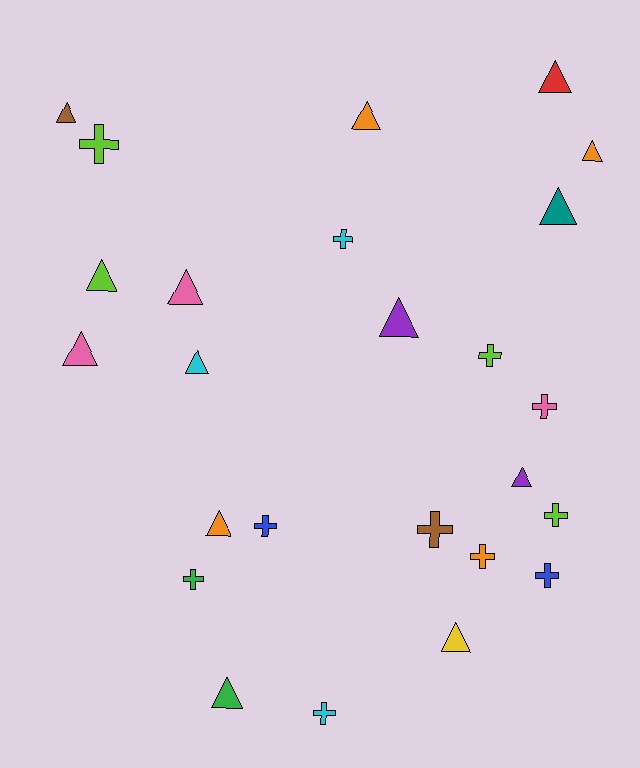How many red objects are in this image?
There is 1 red object.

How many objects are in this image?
There are 25 objects.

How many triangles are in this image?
There are 14 triangles.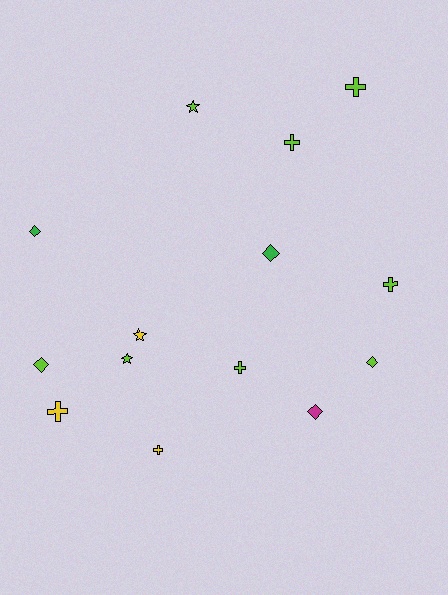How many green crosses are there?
There are no green crosses.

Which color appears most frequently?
Lime, with 8 objects.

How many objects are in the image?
There are 14 objects.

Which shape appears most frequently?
Cross, with 6 objects.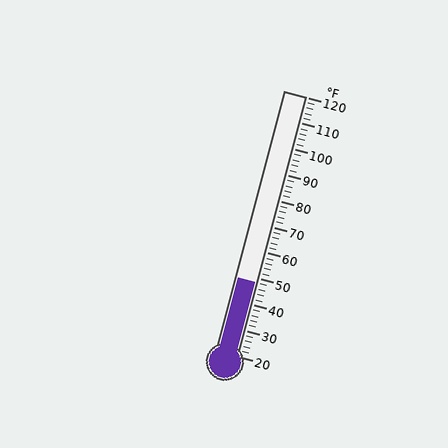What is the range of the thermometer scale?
The thermometer scale ranges from 20°F to 120°F.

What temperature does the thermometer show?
The thermometer shows approximately 48°F.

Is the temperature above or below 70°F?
The temperature is below 70°F.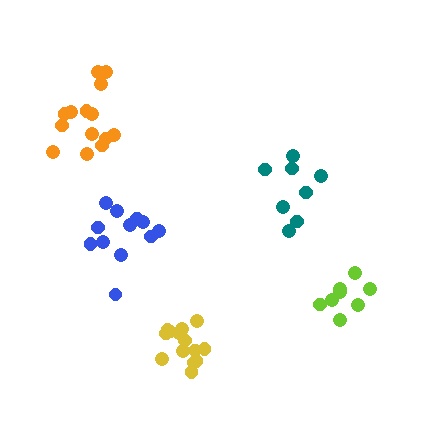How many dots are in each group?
Group 1: 12 dots, Group 2: 14 dots, Group 3: 8 dots, Group 4: 8 dots, Group 5: 14 dots (56 total).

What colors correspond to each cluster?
The clusters are colored: blue, yellow, lime, teal, orange.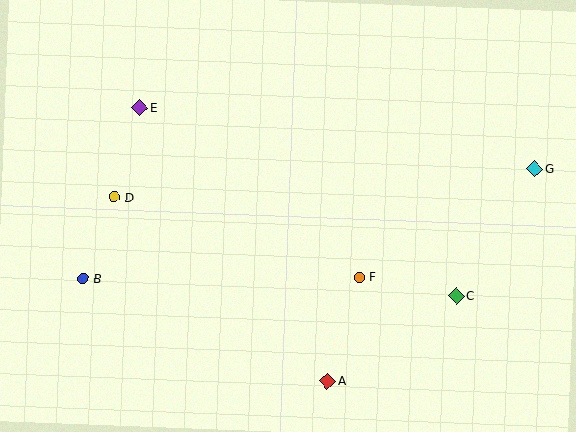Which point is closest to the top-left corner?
Point E is closest to the top-left corner.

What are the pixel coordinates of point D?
Point D is at (115, 197).